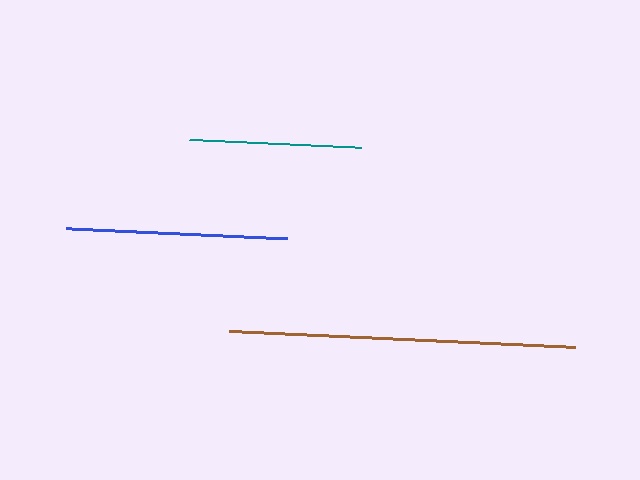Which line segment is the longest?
The brown line is the longest at approximately 347 pixels.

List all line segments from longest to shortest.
From longest to shortest: brown, blue, teal.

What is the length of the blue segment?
The blue segment is approximately 222 pixels long.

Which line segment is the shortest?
The teal line is the shortest at approximately 172 pixels.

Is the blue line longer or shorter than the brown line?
The brown line is longer than the blue line.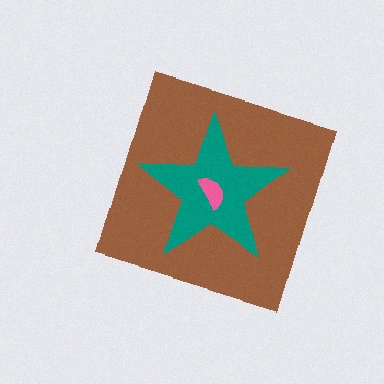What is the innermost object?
The pink semicircle.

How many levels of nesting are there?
3.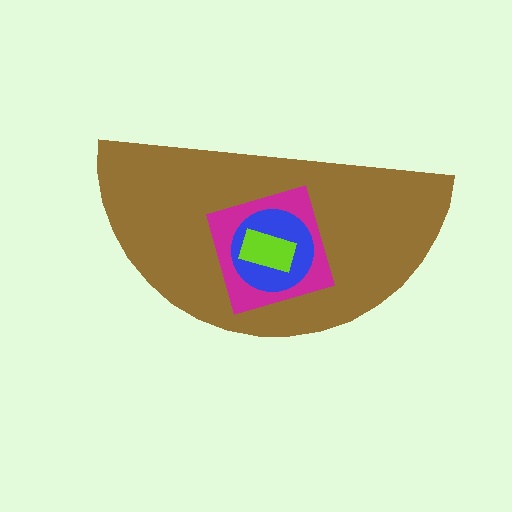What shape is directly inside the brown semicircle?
The magenta square.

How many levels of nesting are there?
4.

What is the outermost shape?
The brown semicircle.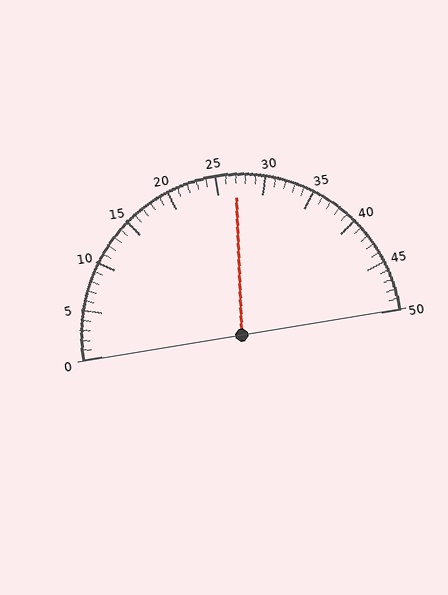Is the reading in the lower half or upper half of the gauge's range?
The reading is in the upper half of the range (0 to 50).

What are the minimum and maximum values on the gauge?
The gauge ranges from 0 to 50.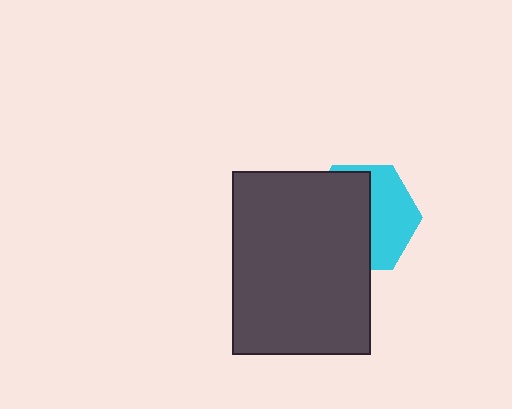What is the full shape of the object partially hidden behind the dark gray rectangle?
The partially hidden object is a cyan hexagon.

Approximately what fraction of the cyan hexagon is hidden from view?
Roughly 57% of the cyan hexagon is hidden behind the dark gray rectangle.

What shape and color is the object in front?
The object in front is a dark gray rectangle.